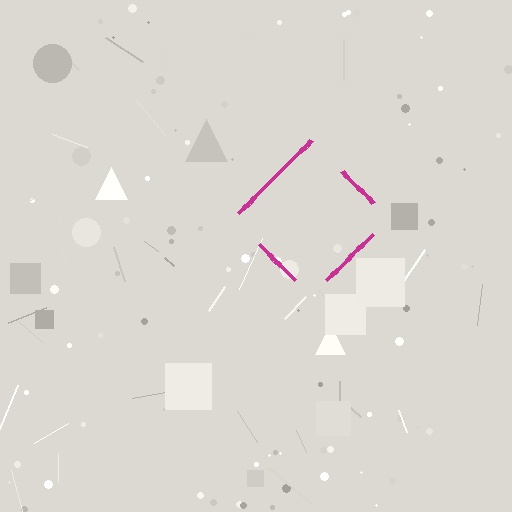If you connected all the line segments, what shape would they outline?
They would outline a diamond.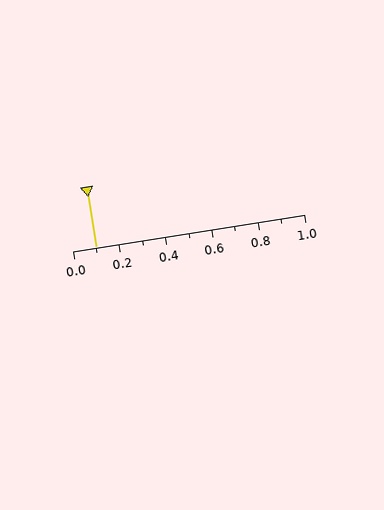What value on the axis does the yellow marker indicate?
The marker indicates approximately 0.1.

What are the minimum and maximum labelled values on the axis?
The axis runs from 0.0 to 1.0.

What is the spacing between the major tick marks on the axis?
The major ticks are spaced 0.2 apart.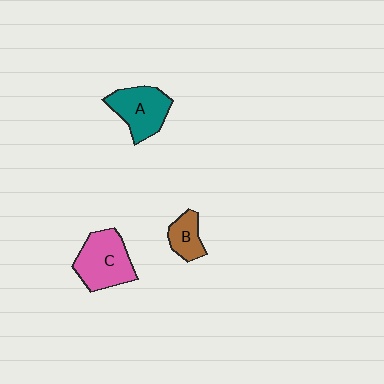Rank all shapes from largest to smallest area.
From largest to smallest: C (pink), A (teal), B (brown).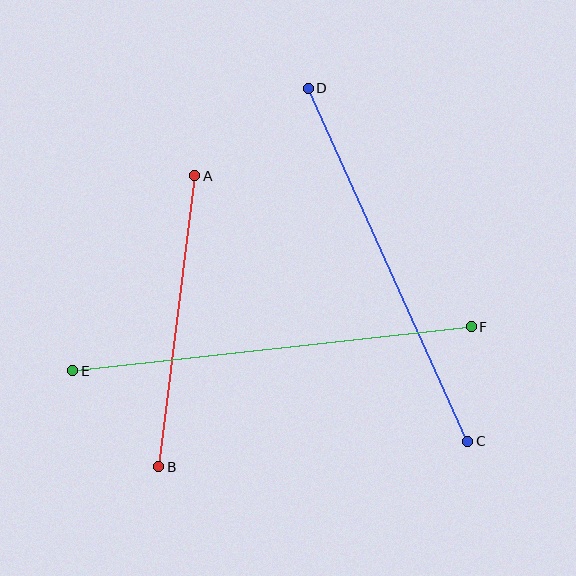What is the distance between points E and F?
The distance is approximately 400 pixels.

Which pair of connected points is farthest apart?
Points E and F are farthest apart.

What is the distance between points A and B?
The distance is approximately 293 pixels.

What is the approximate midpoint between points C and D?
The midpoint is at approximately (388, 265) pixels.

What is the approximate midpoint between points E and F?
The midpoint is at approximately (272, 349) pixels.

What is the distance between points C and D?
The distance is approximately 387 pixels.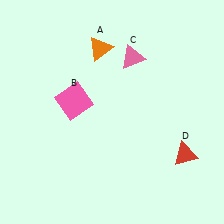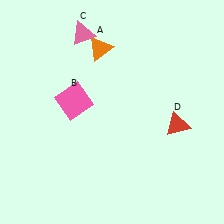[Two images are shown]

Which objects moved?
The objects that moved are: the pink triangle (C), the red triangle (D).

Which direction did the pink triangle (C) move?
The pink triangle (C) moved left.